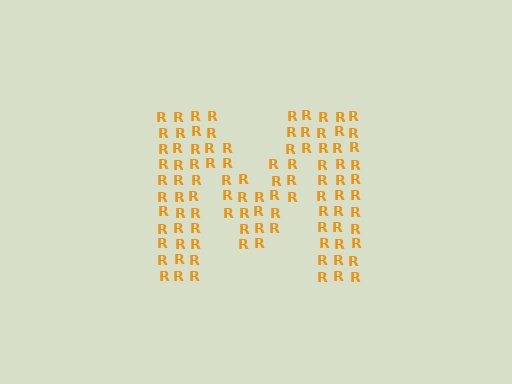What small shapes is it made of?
It is made of small letter R's.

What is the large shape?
The large shape is the letter M.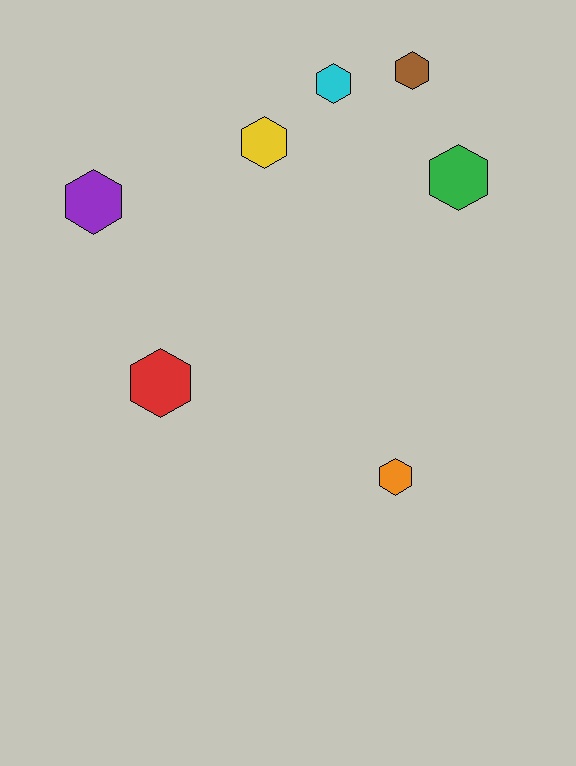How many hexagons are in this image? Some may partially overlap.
There are 7 hexagons.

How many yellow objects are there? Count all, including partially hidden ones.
There is 1 yellow object.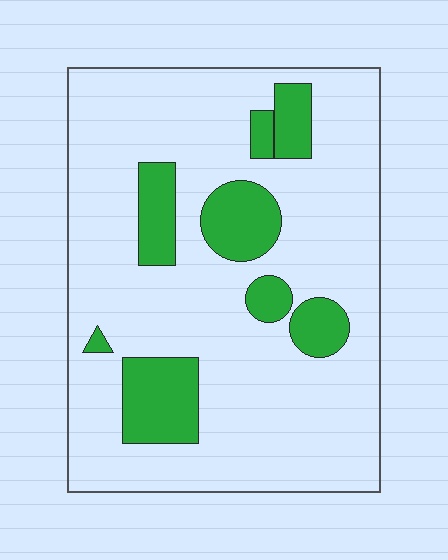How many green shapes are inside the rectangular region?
8.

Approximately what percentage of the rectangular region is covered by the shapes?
Approximately 20%.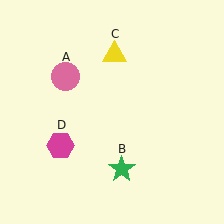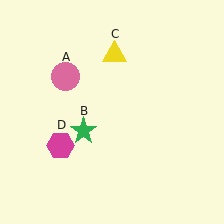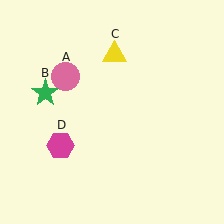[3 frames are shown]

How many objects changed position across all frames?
1 object changed position: green star (object B).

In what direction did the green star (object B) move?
The green star (object B) moved up and to the left.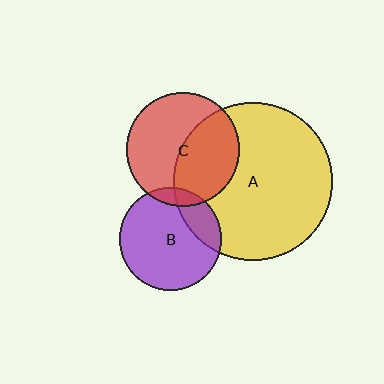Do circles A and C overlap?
Yes.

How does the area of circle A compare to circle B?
Approximately 2.4 times.